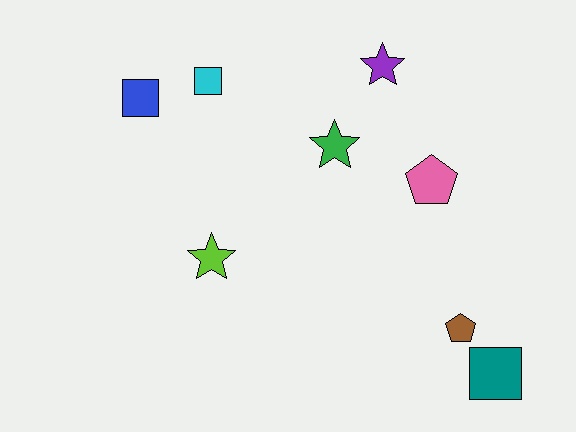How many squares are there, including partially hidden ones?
There are 3 squares.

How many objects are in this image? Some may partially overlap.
There are 8 objects.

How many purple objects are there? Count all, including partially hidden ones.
There is 1 purple object.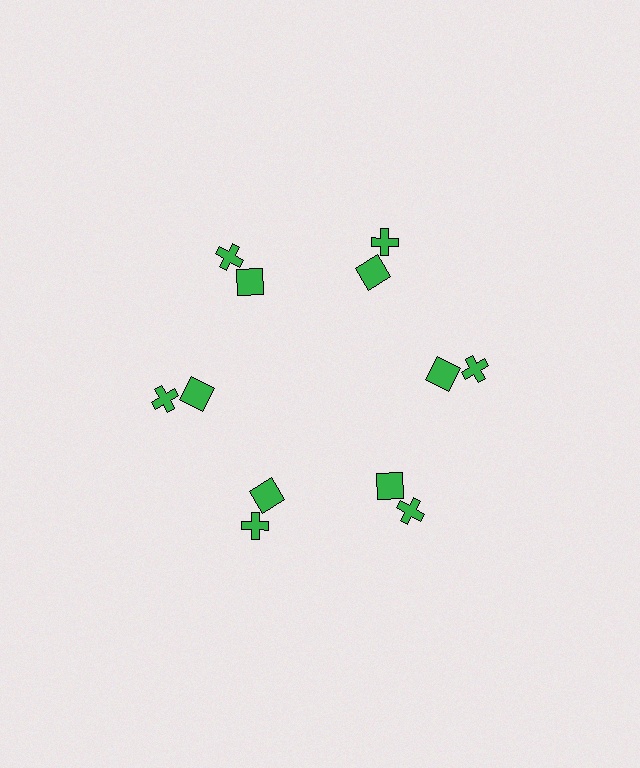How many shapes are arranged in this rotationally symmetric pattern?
There are 12 shapes, arranged in 6 groups of 2.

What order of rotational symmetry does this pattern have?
This pattern has 6-fold rotational symmetry.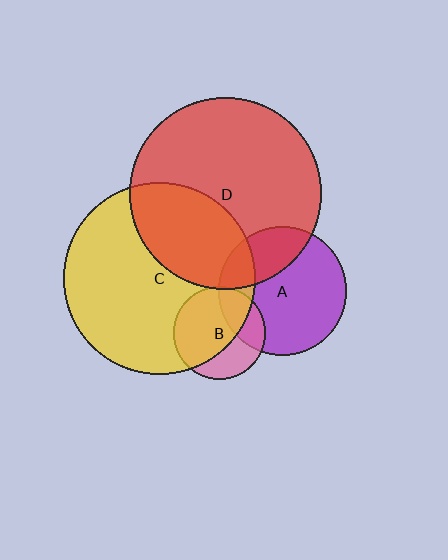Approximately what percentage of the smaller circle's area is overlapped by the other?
Approximately 30%.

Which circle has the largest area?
Circle D (red).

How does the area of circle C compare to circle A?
Approximately 2.2 times.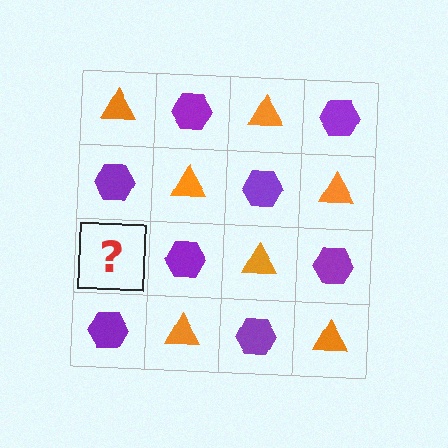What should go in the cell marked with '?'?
The missing cell should contain an orange triangle.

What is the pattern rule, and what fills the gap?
The rule is that it alternates orange triangle and purple hexagon in a checkerboard pattern. The gap should be filled with an orange triangle.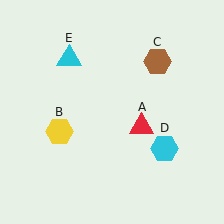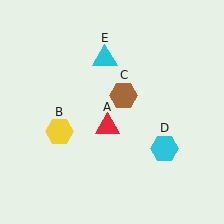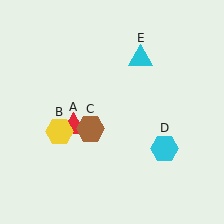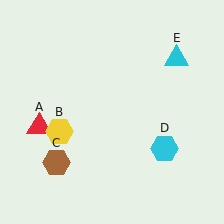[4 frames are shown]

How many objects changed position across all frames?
3 objects changed position: red triangle (object A), brown hexagon (object C), cyan triangle (object E).